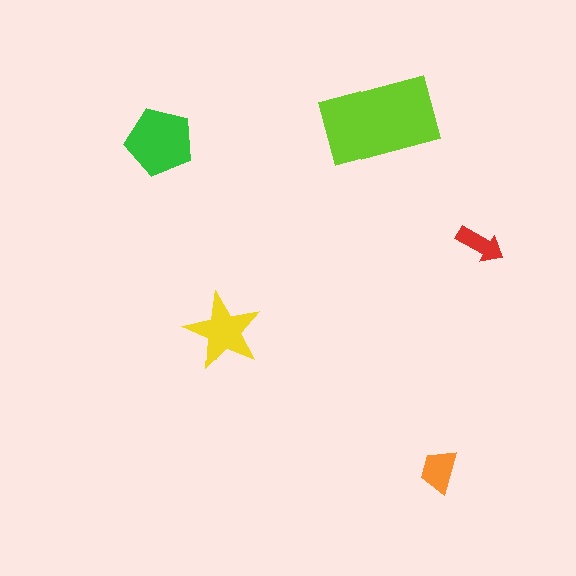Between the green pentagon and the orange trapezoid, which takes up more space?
The green pentagon.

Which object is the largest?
The lime rectangle.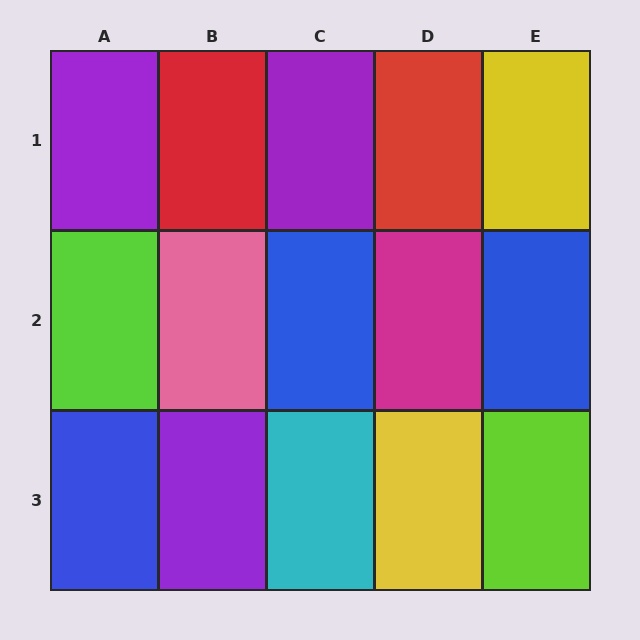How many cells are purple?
3 cells are purple.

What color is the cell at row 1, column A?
Purple.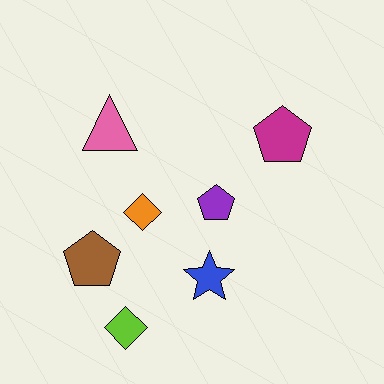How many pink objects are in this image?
There is 1 pink object.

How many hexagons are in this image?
There are no hexagons.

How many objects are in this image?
There are 7 objects.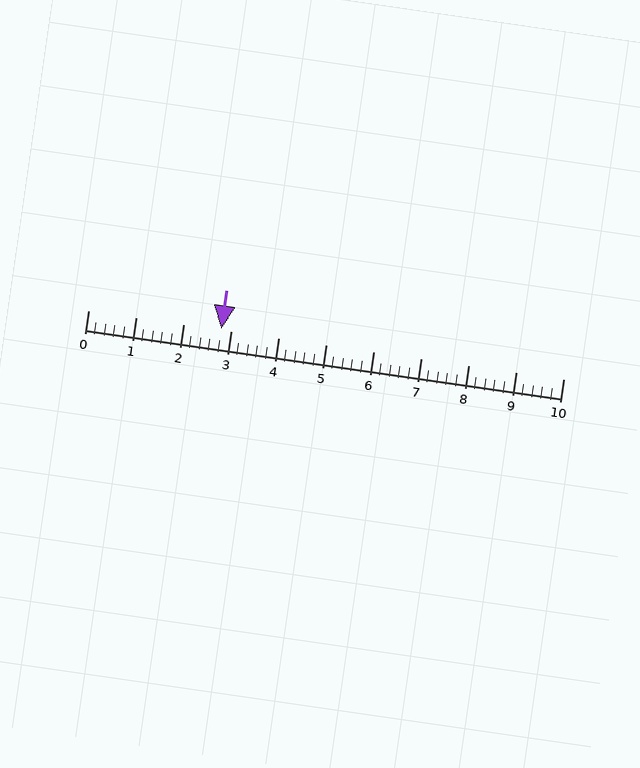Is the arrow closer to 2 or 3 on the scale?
The arrow is closer to 3.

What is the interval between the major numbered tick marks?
The major tick marks are spaced 1 units apart.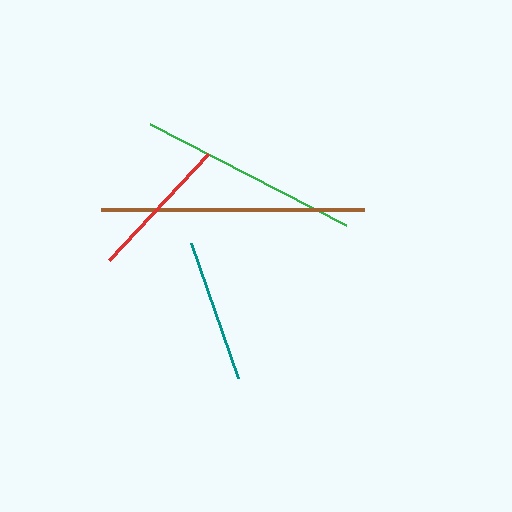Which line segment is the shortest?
The teal line is the shortest at approximately 144 pixels.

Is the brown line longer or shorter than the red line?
The brown line is longer than the red line.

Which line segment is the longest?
The brown line is the longest at approximately 263 pixels.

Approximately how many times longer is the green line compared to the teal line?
The green line is approximately 1.5 times the length of the teal line.